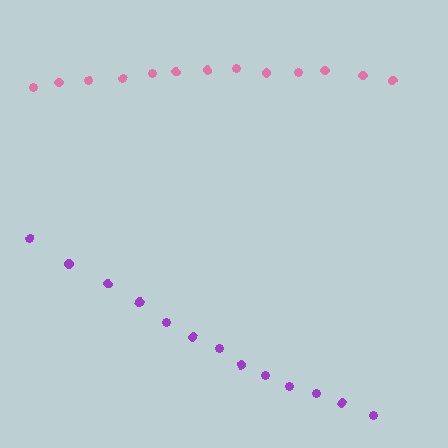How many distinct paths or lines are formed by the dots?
There are 2 distinct paths.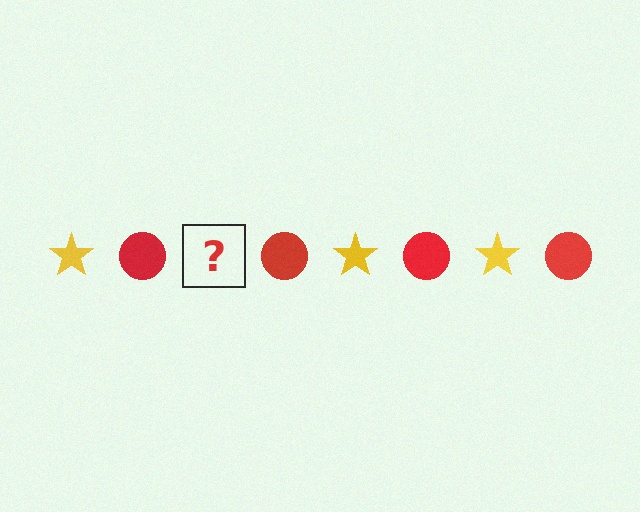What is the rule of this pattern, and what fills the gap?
The rule is that the pattern alternates between yellow star and red circle. The gap should be filled with a yellow star.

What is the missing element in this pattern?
The missing element is a yellow star.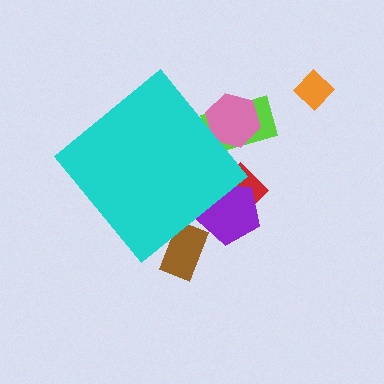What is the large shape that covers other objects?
A cyan diamond.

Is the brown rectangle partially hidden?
Yes, the brown rectangle is partially hidden behind the cyan diamond.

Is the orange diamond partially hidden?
No, the orange diamond is fully visible.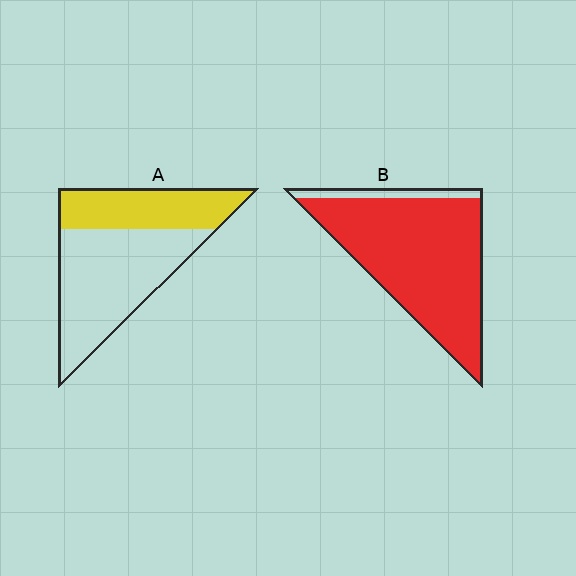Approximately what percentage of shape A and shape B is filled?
A is approximately 35% and B is approximately 90%.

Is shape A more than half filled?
No.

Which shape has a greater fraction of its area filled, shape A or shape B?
Shape B.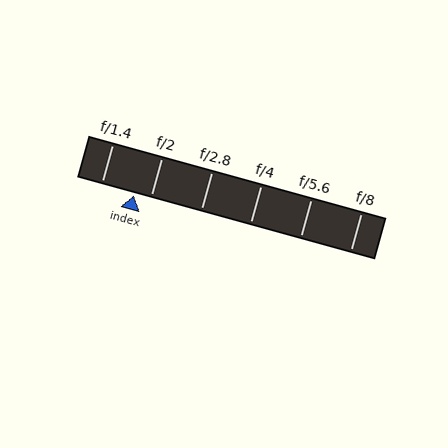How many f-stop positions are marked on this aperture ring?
There are 6 f-stop positions marked.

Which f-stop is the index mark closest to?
The index mark is closest to f/2.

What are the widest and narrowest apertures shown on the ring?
The widest aperture shown is f/1.4 and the narrowest is f/8.